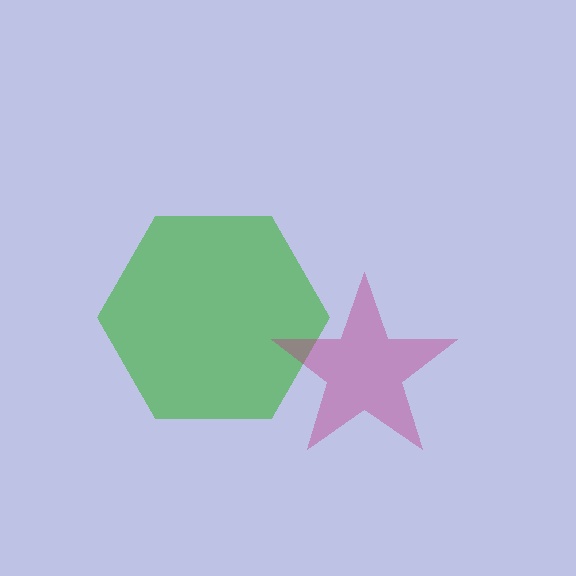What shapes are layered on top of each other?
The layered shapes are: a green hexagon, a magenta star.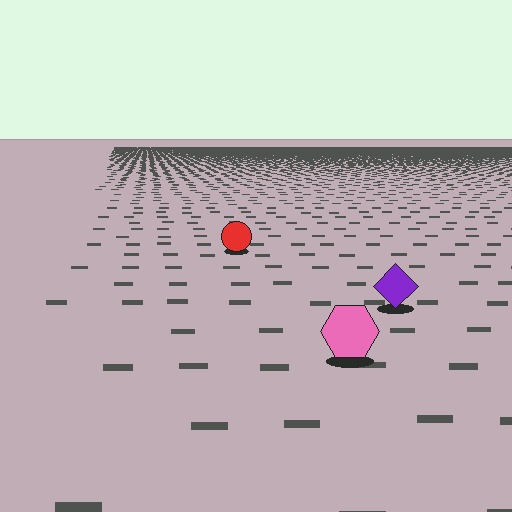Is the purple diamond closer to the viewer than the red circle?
Yes. The purple diamond is closer — you can tell from the texture gradient: the ground texture is coarser near it.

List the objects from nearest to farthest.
From nearest to farthest: the pink hexagon, the purple diamond, the red circle.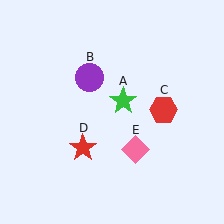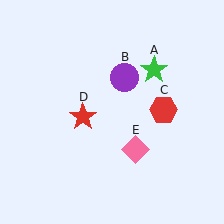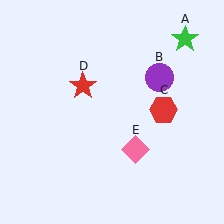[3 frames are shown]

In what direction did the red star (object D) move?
The red star (object D) moved up.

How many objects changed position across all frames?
3 objects changed position: green star (object A), purple circle (object B), red star (object D).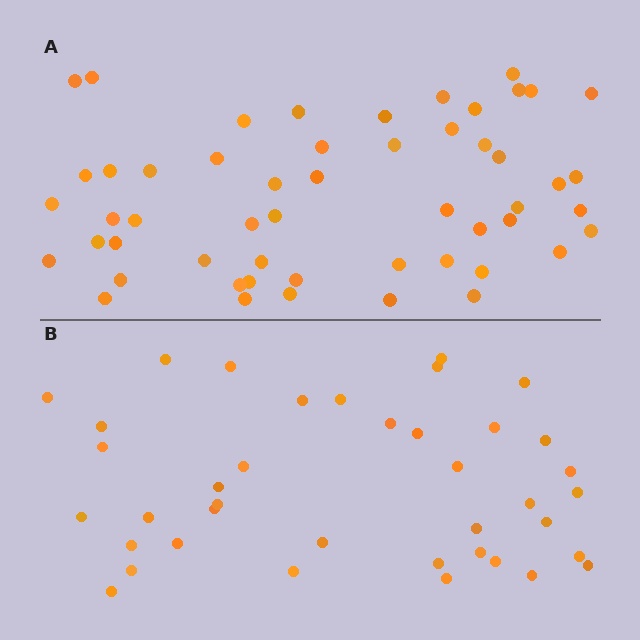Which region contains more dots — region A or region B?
Region A (the top region) has more dots.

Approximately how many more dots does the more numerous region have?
Region A has approximately 15 more dots than region B.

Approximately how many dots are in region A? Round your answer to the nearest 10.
About 50 dots. (The exact count is 53, which rounds to 50.)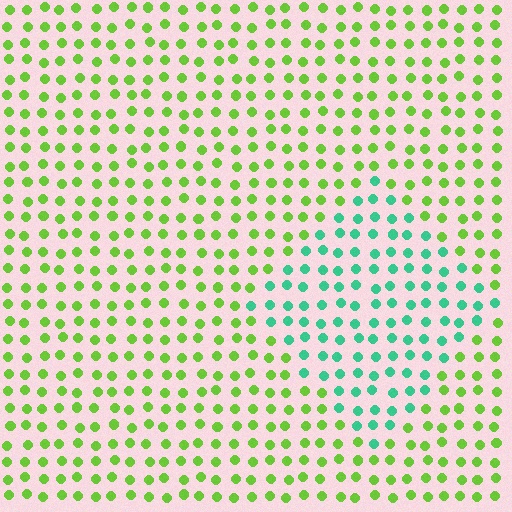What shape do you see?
I see a diamond.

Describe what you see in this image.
The image is filled with small lime elements in a uniform arrangement. A diamond-shaped region is visible where the elements are tinted to a slightly different hue, forming a subtle color boundary.